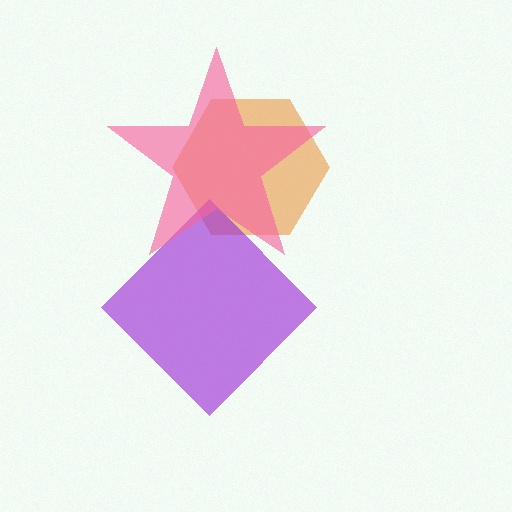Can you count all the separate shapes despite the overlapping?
Yes, there are 3 separate shapes.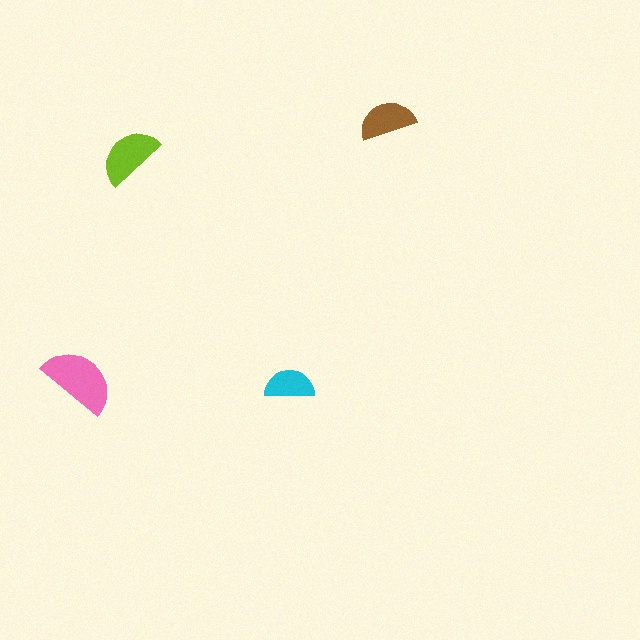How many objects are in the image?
There are 4 objects in the image.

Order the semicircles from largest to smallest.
the pink one, the lime one, the brown one, the cyan one.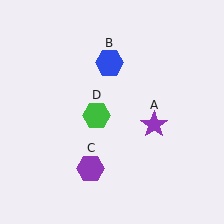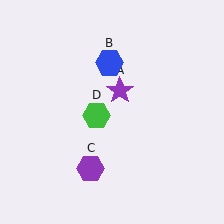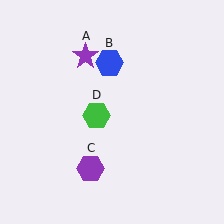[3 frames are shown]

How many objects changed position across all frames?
1 object changed position: purple star (object A).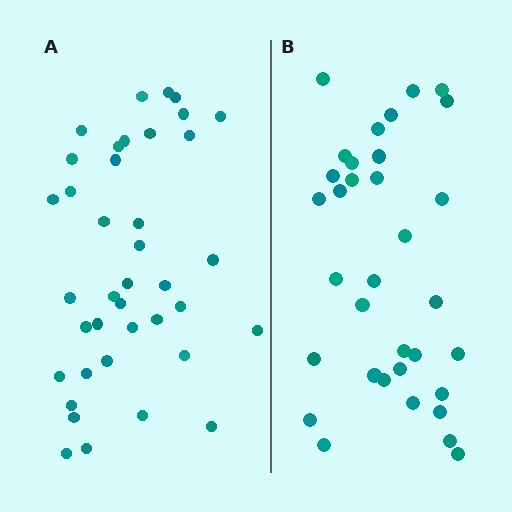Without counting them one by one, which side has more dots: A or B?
Region A (the left region) has more dots.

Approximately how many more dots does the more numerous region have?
Region A has about 5 more dots than region B.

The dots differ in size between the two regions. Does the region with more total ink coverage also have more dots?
No. Region B has more total ink coverage because its dots are larger, but region A actually contains more individual dots. Total area can be misleading — the number of items is what matters here.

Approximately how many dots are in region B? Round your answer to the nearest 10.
About 30 dots. (The exact count is 34, which rounds to 30.)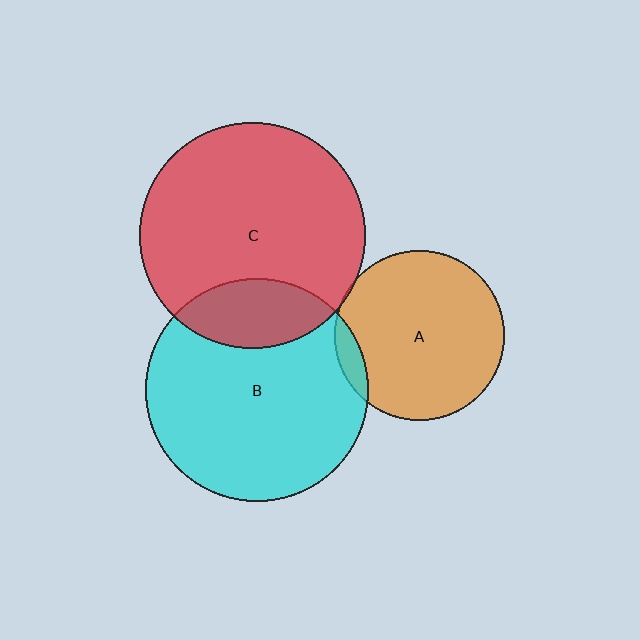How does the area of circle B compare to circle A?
Approximately 1.7 times.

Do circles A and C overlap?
Yes.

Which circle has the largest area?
Circle C (red).